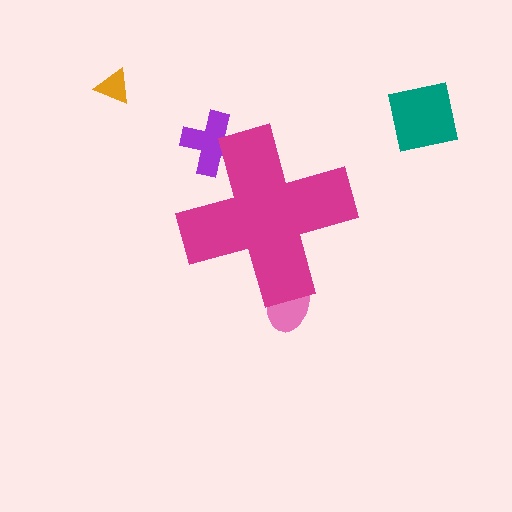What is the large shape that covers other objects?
A magenta cross.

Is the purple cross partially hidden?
Yes, the purple cross is partially hidden behind the magenta cross.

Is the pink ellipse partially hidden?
Yes, the pink ellipse is partially hidden behind the magenta cross.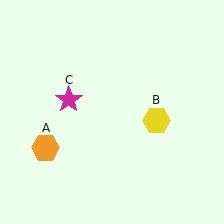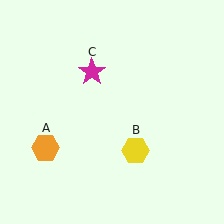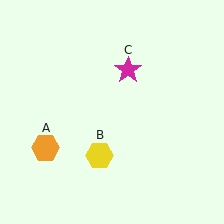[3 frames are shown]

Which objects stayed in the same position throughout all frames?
Orange hexagon (object A) remained stationary.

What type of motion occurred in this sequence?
The yellow hexagon (object B), magenta star (object C) rotated clockwise around the center of the scene.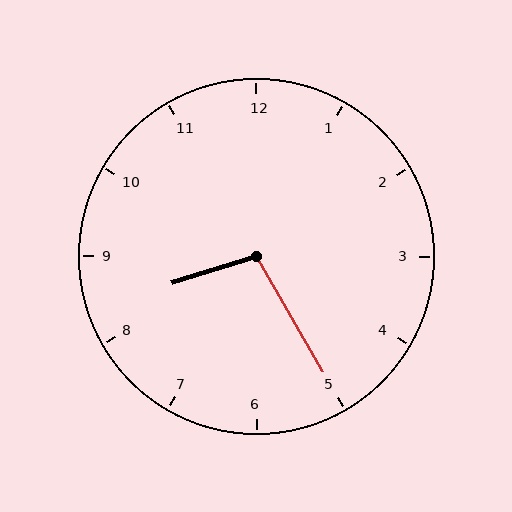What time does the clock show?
8:25.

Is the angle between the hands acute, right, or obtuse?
It is obtuse.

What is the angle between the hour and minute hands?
Approximately 102 degrees.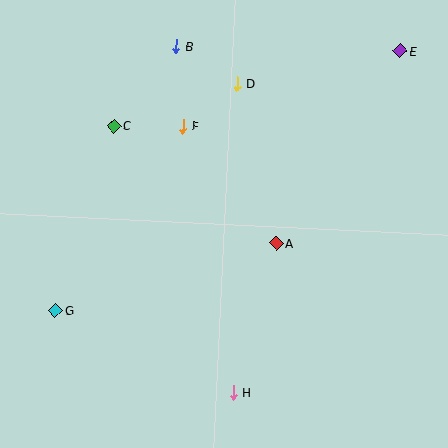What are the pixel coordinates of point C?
Point C is at (114, 126).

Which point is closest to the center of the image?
Point A at (276, 243) is closest to the center.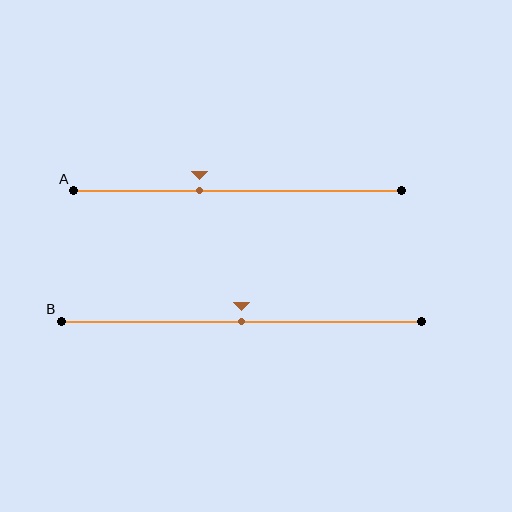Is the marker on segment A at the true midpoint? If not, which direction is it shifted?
No, the marker on segment A is shifted to the left by about 12% of the segment length.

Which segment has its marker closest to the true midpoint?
Segment B has its marker closest to the true midpoint.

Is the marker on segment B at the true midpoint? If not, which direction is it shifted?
Yes, the marker on segment B is at the true midpoint.